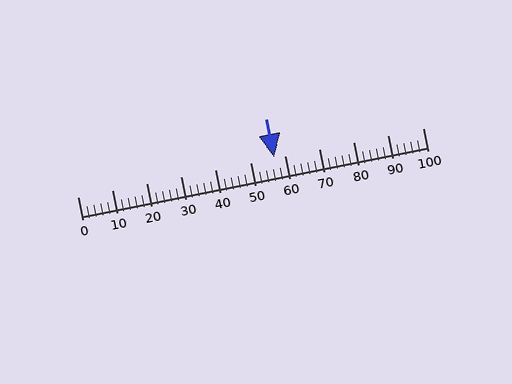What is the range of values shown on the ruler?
The ruler shows values from 0 to 100.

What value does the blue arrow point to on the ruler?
The blue arrow points to approximately 57.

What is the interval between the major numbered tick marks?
The major tick marks are spaced 10 units apart.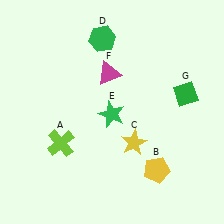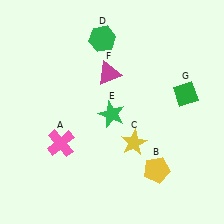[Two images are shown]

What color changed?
The cross (A) changed from lime in Image 1 to pink in Image 2.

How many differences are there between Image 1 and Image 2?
There is 1 difference between the two images.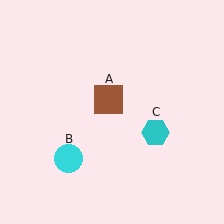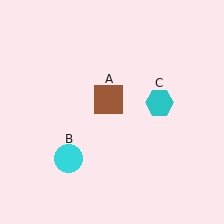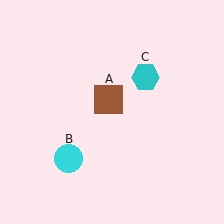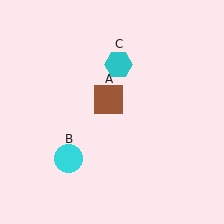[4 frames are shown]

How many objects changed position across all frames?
1 object changed position: cyan hexagon (object C).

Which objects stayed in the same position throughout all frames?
Brown square (object A) and cyan circle (object B) remained stationary.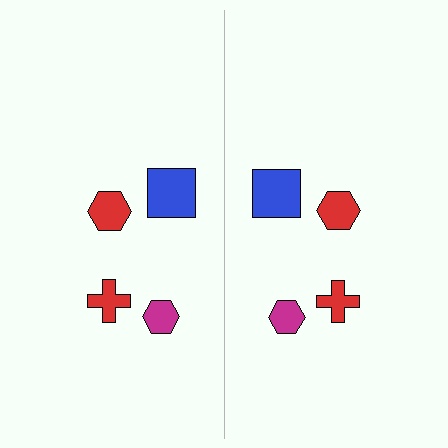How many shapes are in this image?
There are 8 shapes in this image.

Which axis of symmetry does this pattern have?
The pattern has a vertical axis of symmetry running through the center of the image.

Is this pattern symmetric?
Yes, this pattern has bilateral (reflection) symmetry.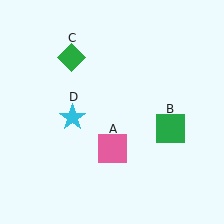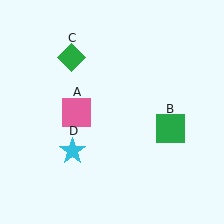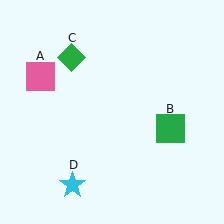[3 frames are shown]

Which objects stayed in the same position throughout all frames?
Green square (object B) and green diamond (object C) remained stationary.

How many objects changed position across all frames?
2 objects changed position: pink square (object A), cyan star (object D).